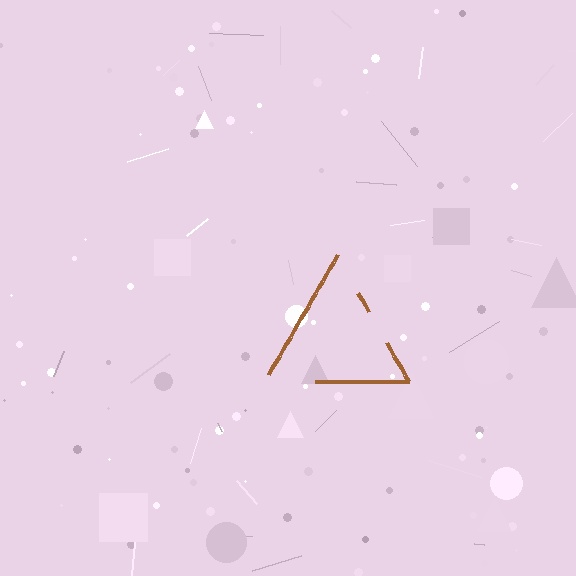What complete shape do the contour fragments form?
The contour fragments form a triangle.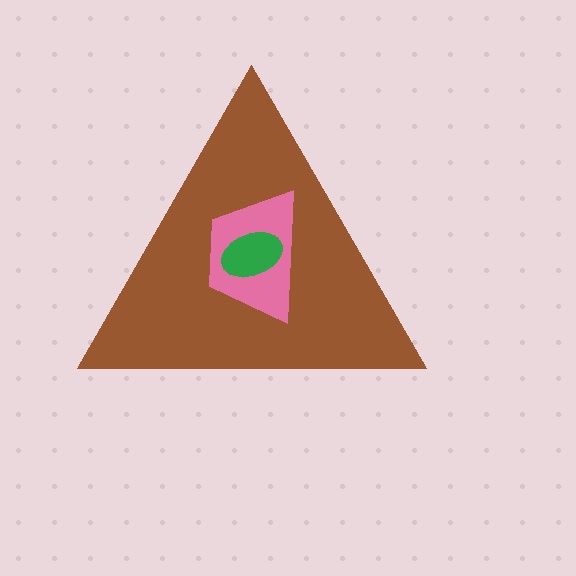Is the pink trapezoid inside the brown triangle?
Yes.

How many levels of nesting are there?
3.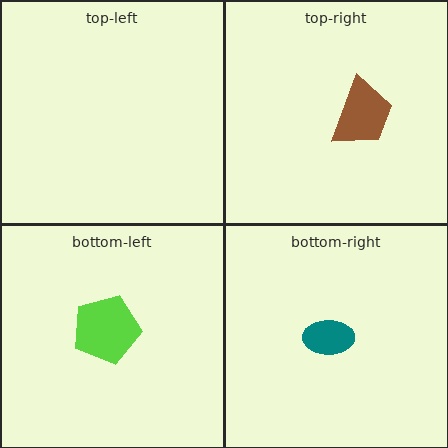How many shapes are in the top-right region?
1.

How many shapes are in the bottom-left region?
1.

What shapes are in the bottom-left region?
The lime pentagon.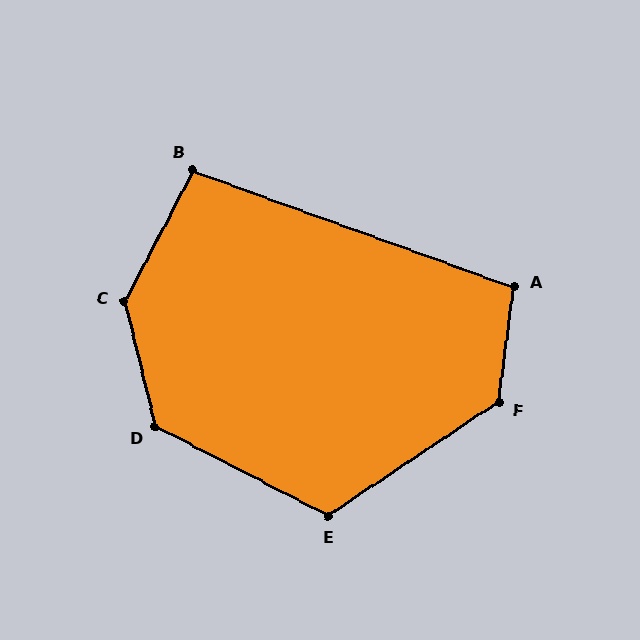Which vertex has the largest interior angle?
C, at approximately 139 degrees.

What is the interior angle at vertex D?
Approximately 131 degrees (obtuse).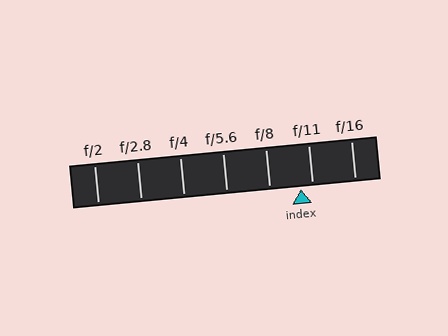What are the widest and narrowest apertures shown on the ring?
The widest aperture shown is f/2 and the narrowest is f/16.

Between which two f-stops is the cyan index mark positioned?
The index mark is between f/8 and f/11.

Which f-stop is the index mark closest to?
The index mark is closest to f/11.